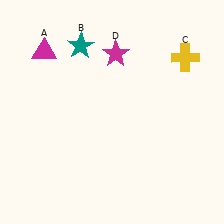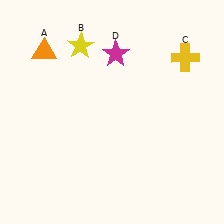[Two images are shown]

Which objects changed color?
A changed from magenta to orange. B changed from teal to yellow.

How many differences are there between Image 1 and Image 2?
There are 2 differences between the two images.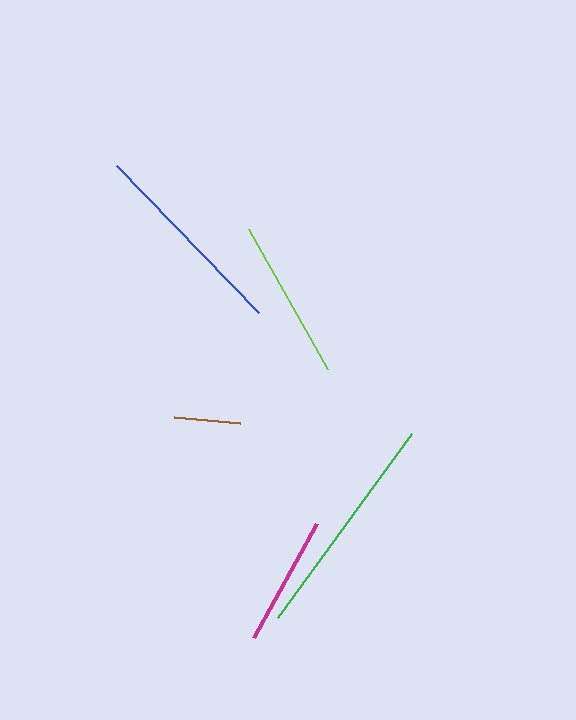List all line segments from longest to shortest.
From longest to shortest: green, blue, lime, magenta, brown.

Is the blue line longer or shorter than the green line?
The green line is longer than the blue line.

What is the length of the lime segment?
The lime segment is approximately 161 pixels long.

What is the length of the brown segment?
The brown segment is approximately 66 pixels long.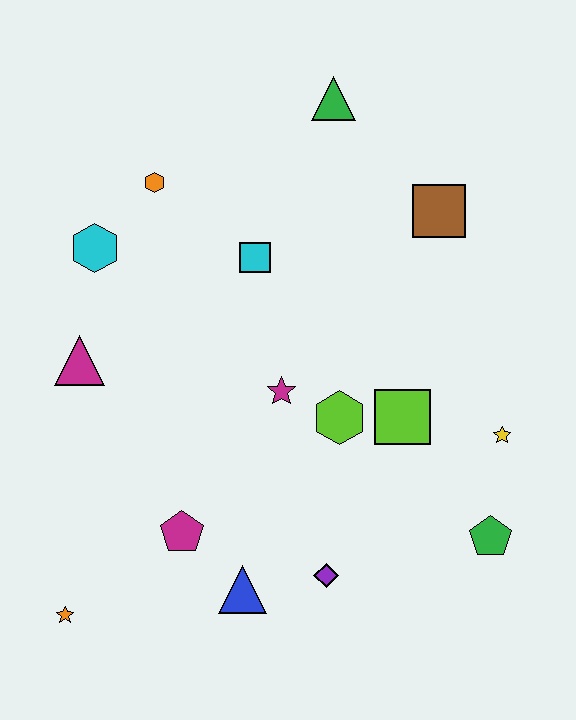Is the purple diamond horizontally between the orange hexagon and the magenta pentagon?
No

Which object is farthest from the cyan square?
The orange star is farthest from the cyan square.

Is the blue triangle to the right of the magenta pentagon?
Yes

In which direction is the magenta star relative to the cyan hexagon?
The magenta star is to the right of the cyan hexagon.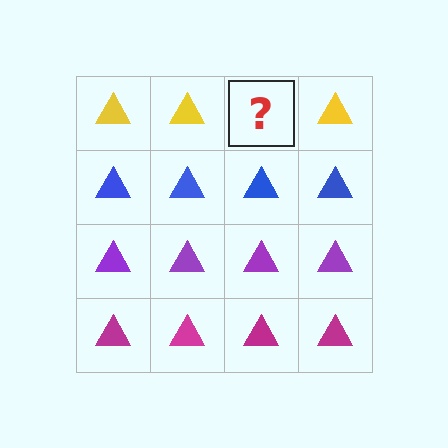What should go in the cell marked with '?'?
The missing cell should contain a yellow triangle.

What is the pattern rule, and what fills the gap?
The rule is that each row has a consistent color. The gap should be filled with a yellow triangle.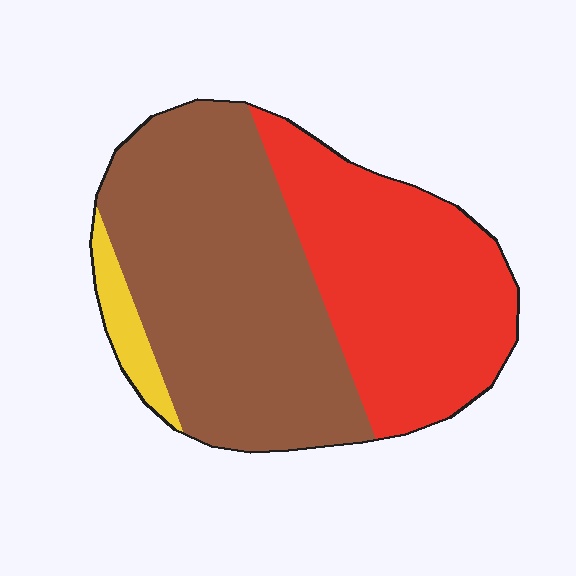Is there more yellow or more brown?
Brown.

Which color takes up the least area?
Yellow, at roughly 5%.